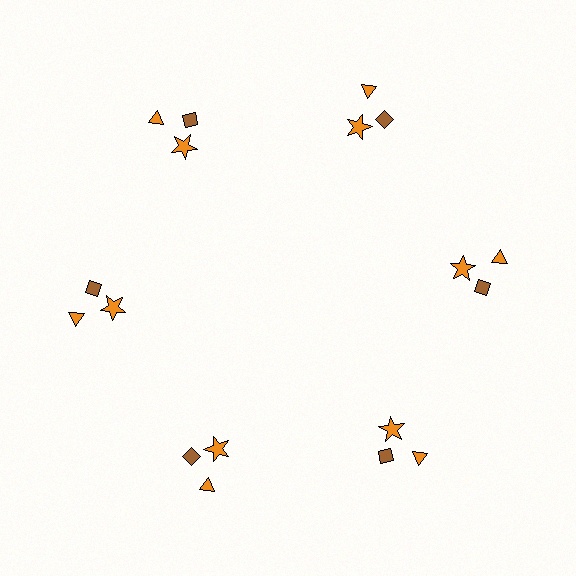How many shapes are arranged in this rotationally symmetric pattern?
There are 18 shapes, arranged in 6 groups of 3.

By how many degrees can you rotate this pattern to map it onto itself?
The pattern maps onto itself every 60 degrees of rotation.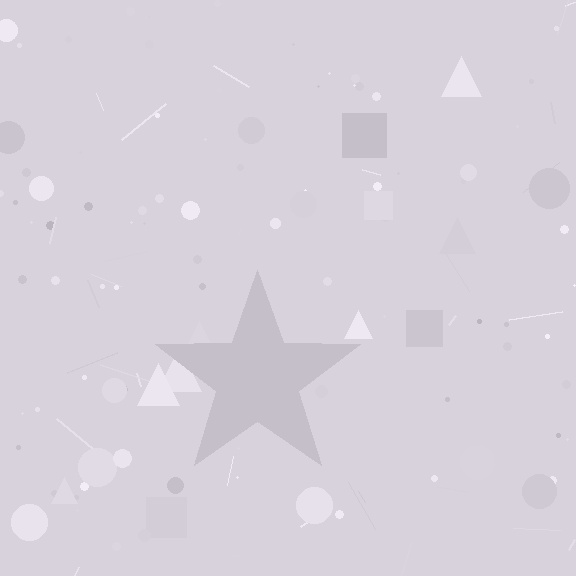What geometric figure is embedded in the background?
A star is embedded in the background.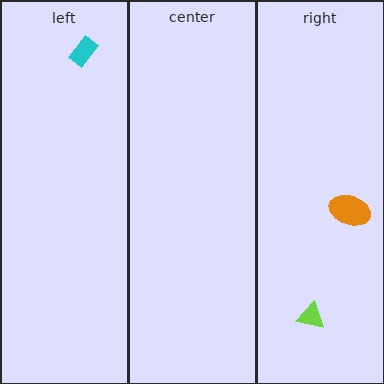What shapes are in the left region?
The cyan rectangle.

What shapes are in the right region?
The orange ellipse, the lime triangle.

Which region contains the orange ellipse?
The right region.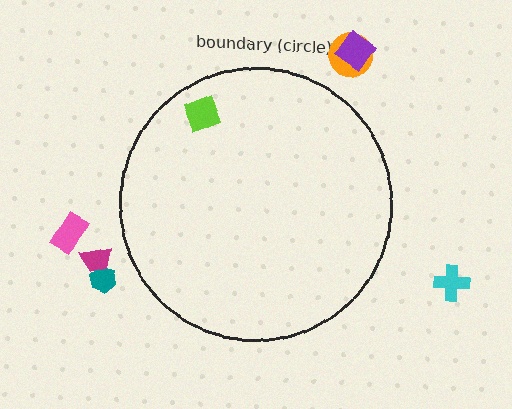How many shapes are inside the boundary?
1 inside, 6 outside.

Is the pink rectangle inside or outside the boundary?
Outside.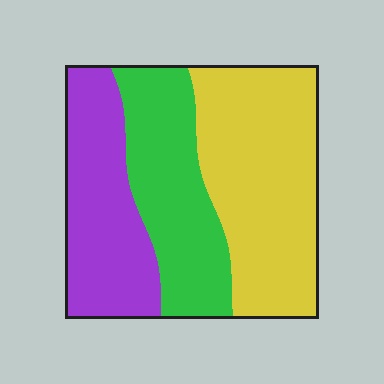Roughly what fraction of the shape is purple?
Purple takes up between a quarter and a half of the shape.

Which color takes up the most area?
Yellow, at roughly 40%.